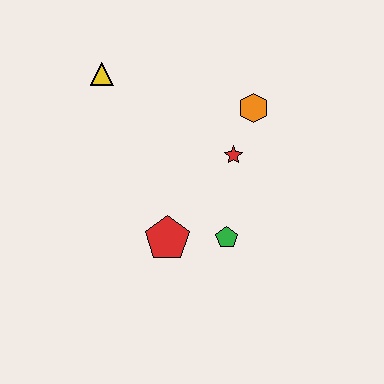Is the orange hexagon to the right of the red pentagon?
Yes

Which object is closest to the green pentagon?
The red pentagon is closest to the green pentagon.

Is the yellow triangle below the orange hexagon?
No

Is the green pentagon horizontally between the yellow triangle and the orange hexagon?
Yes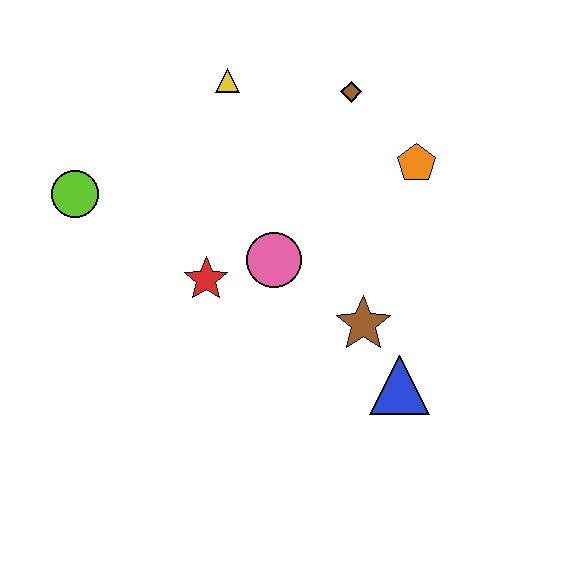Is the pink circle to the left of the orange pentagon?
Yes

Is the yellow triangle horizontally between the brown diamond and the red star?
Yes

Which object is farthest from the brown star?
The lime circle is farthest from the brown star.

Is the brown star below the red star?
Yes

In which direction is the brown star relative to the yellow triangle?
The brown star is below the yellow triangle.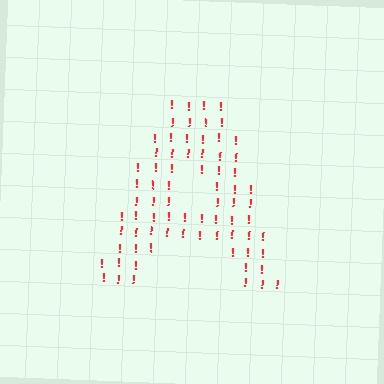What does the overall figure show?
The overall figure shows the letter A.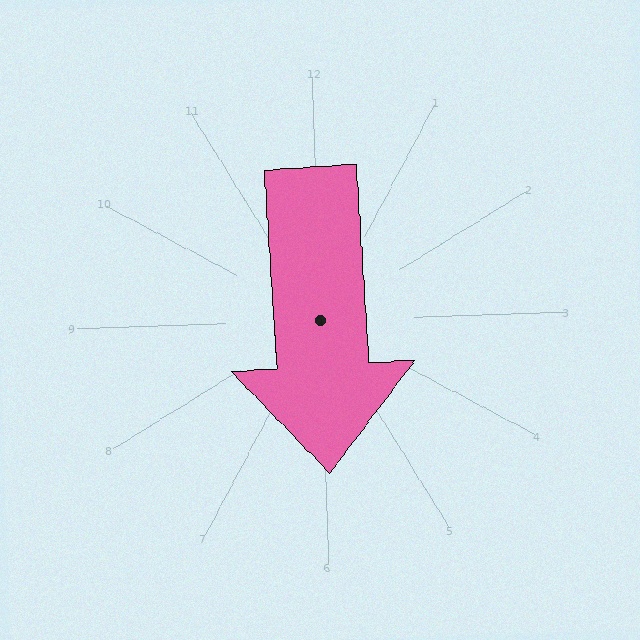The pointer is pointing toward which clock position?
Roughly 6 o'clock.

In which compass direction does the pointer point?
South.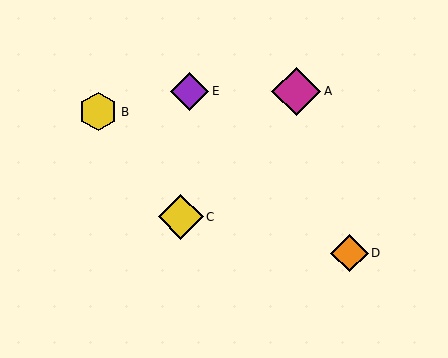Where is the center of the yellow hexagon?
The center of the yellow hexagon is at (98, 112).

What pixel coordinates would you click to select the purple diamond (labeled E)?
Click at (190, 91) to select the purple diamond E.